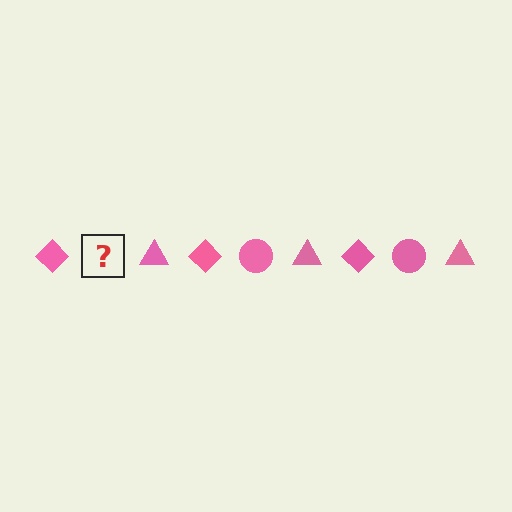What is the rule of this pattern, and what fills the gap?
The rule is that the pattern cycles through diamond, circle, triangle shapes in pink. The gap should be filled with a pink circle.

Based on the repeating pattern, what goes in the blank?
The blank should be a pink circle.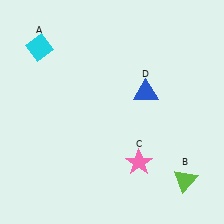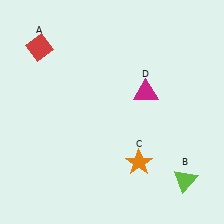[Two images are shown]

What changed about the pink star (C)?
In Image 1, C is pink. In Image 2, it changed to orange.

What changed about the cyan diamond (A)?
In Image 1, A is cyan. In Image 2, it changed to red.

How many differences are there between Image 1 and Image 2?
There are 3 differences between the two images.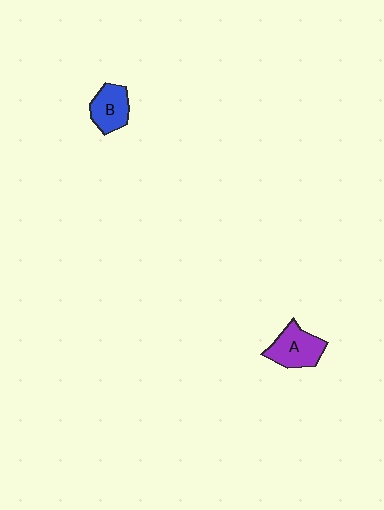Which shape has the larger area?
Shape A (purple).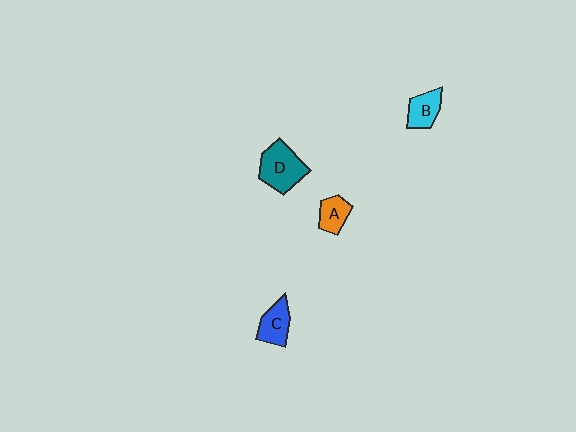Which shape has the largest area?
Shape D (teal).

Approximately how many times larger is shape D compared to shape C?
Approximately 1.5 times.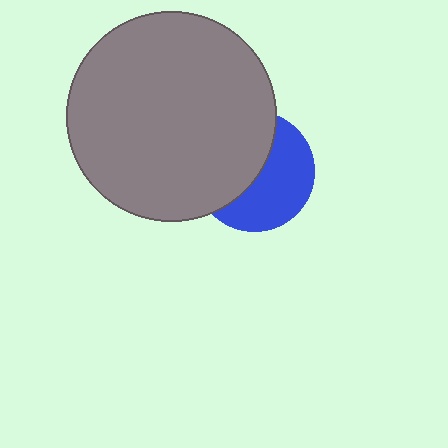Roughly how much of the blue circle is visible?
About half of it is visible (roughly 50%).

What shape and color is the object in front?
The object in front is a gray circle.